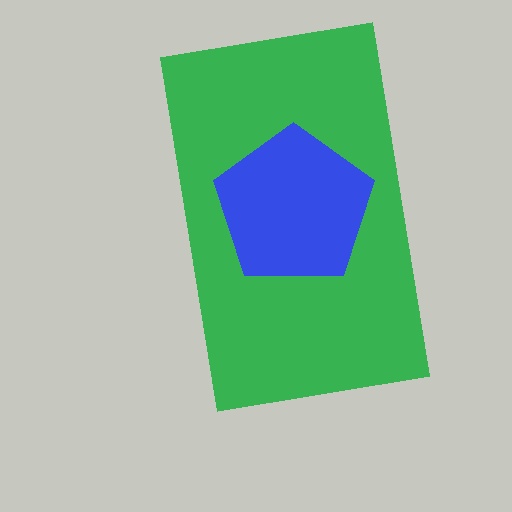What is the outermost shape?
The green rectangle.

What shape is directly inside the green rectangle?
The blue pentagon.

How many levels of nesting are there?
2.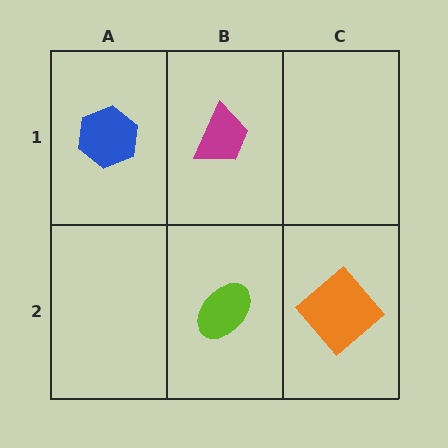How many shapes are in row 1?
2 shapes.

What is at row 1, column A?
A blue hexagon.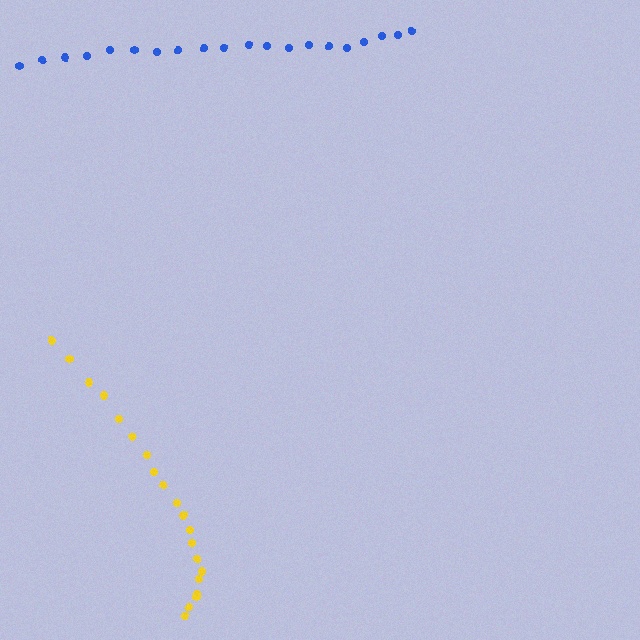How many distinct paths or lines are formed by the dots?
There are 2 distinct paths.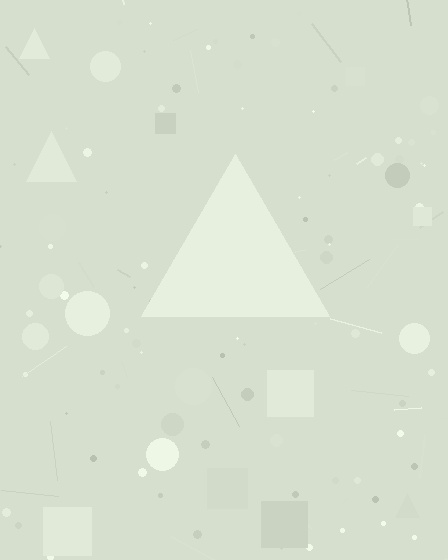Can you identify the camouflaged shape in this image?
The camouflaged shape is a triangle.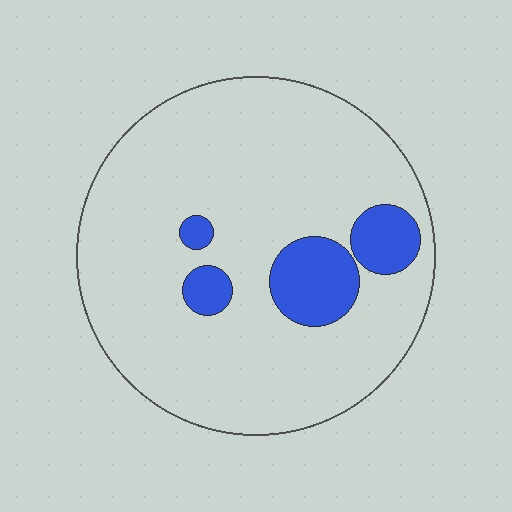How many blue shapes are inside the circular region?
4.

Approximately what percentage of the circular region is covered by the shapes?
Approximately 15%.